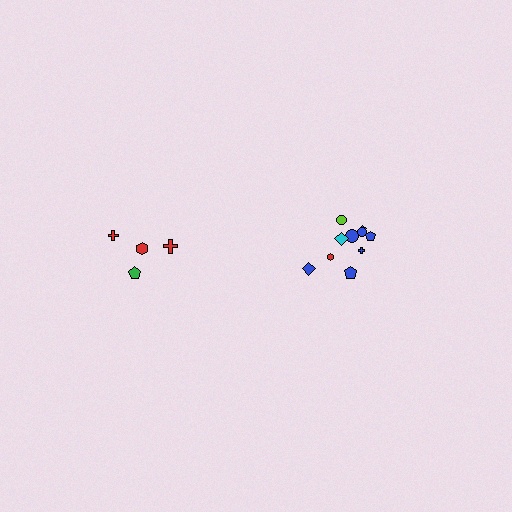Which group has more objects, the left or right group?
The right group.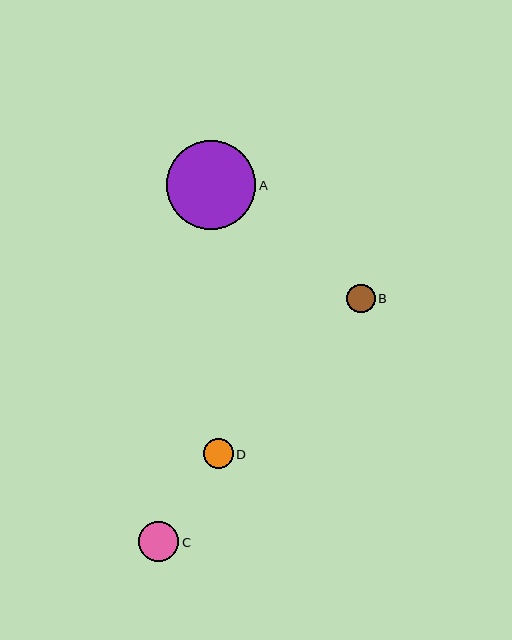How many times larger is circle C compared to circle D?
Circle C is approximately 1.3 times the size of circle D.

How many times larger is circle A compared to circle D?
Circle A is approximately 3.0 times the size of circle D.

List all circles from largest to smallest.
From largest to smallest: A, C, D, B.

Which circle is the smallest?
Circle B is the smallest with a size of approximately 28 pixels.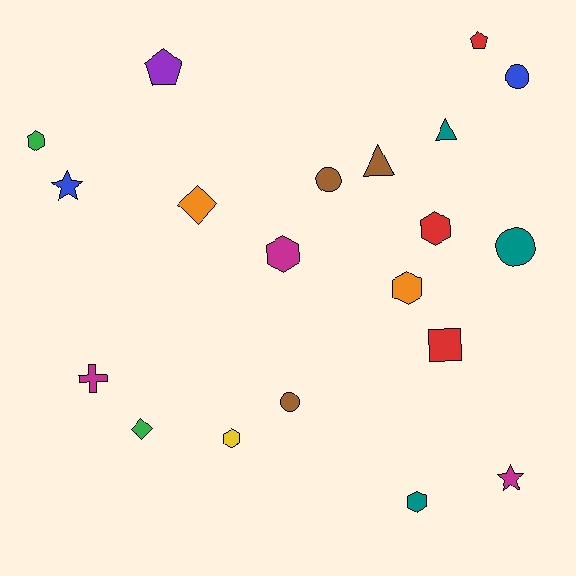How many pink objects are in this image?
There are no pink objects.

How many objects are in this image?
There are 20 objects.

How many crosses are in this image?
There is 1 cross.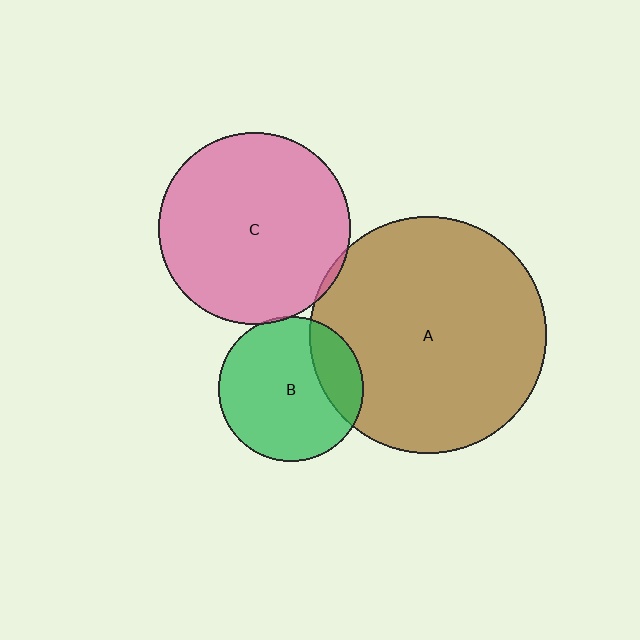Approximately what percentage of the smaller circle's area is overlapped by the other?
Approximately 5%.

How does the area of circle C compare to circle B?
Approximately 1.8 times.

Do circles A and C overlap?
Yes.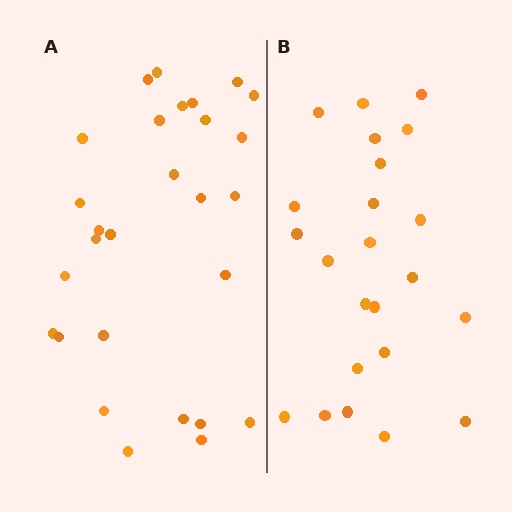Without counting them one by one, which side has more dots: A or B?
Region A (the left region) has more dots.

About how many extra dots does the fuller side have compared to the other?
Region A has about 5 more dots than region B.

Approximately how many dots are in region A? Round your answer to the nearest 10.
About 30 dots. (The exact count is 28, which rounds to 30.)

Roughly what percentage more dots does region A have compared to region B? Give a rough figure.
About 20% more.